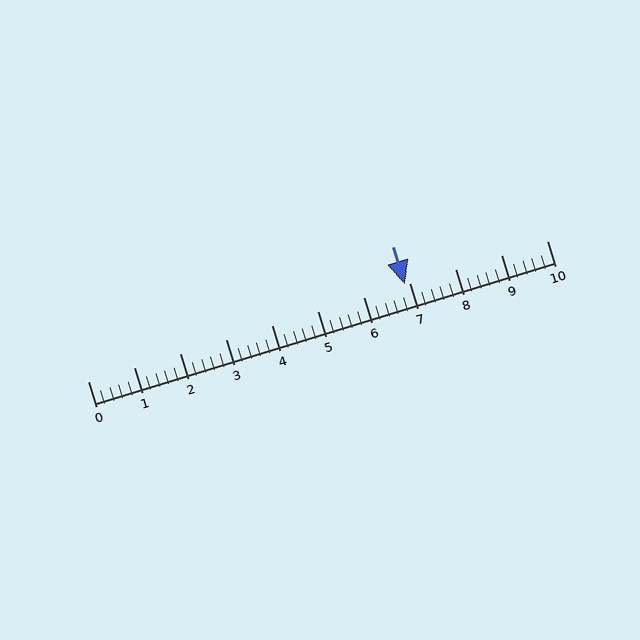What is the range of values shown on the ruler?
The ruler shows values from 0 to 10.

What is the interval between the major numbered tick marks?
The major tick marks are spaced 1 units apart.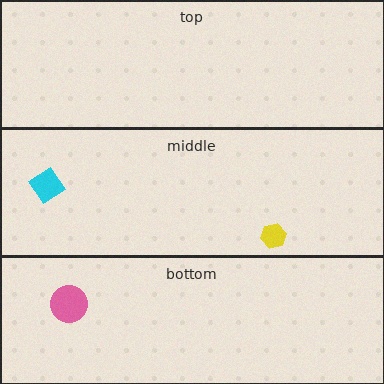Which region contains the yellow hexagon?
The middle region.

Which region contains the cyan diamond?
The middle region.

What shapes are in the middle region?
The yellow hexagon, the cyan diamond.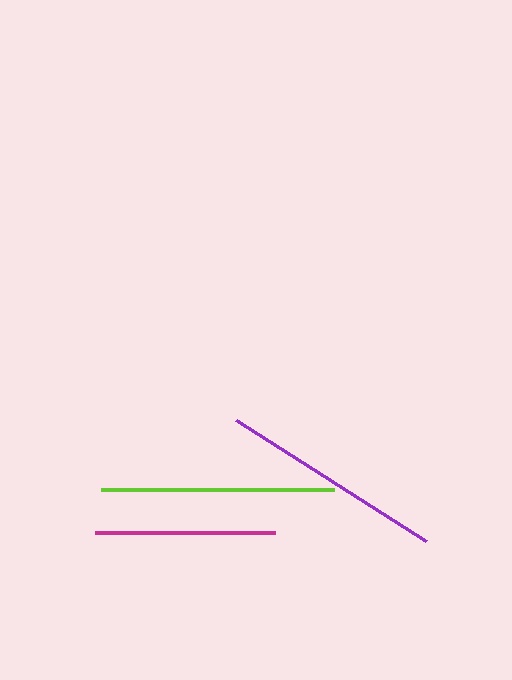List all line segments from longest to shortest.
From longest to shortest: lime, purple, magenta.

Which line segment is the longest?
The lime line is the longest at approximately 233 pixels.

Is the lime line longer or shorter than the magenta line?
The lime line is longer than the magenta line.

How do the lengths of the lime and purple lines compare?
The lime and purple lines are approximately the same length.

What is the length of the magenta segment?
The magenta segment is approximately 180 pixels long.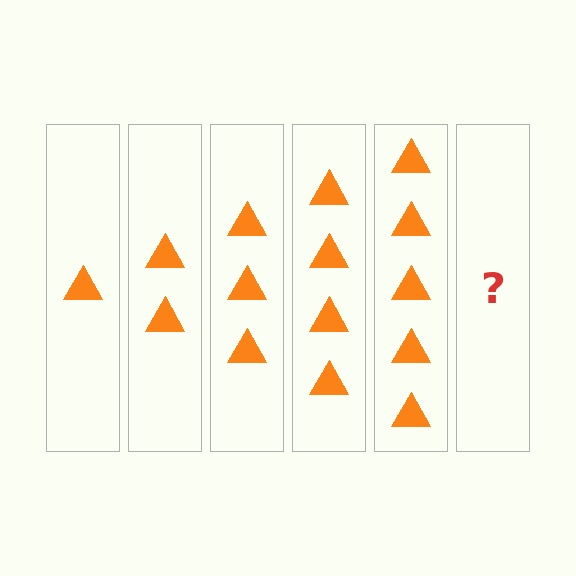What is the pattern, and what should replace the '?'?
The pattern is that each step adds one more triangle. The '?' should be 6 triangles.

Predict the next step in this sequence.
The next step is 6 triangles.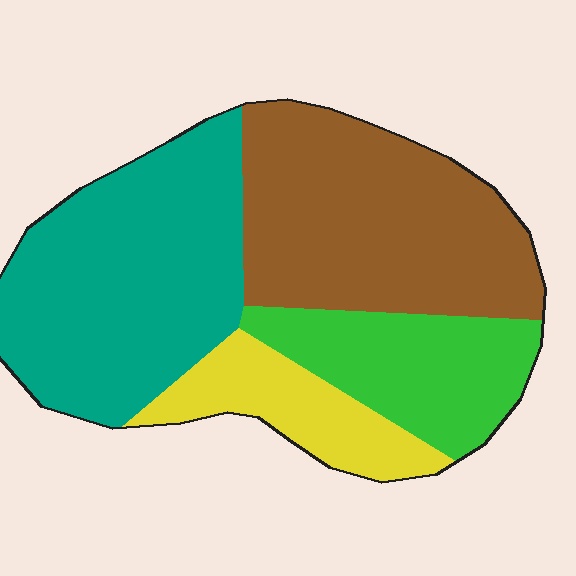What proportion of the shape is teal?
Teal covers 36% of the shape.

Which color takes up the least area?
Yellow, at roughly 15%.